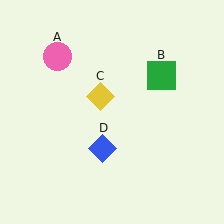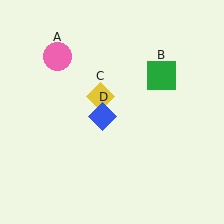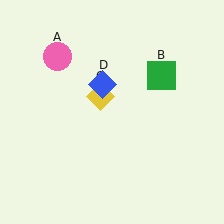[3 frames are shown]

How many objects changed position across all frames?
1 object changed position: blue diamond (object D).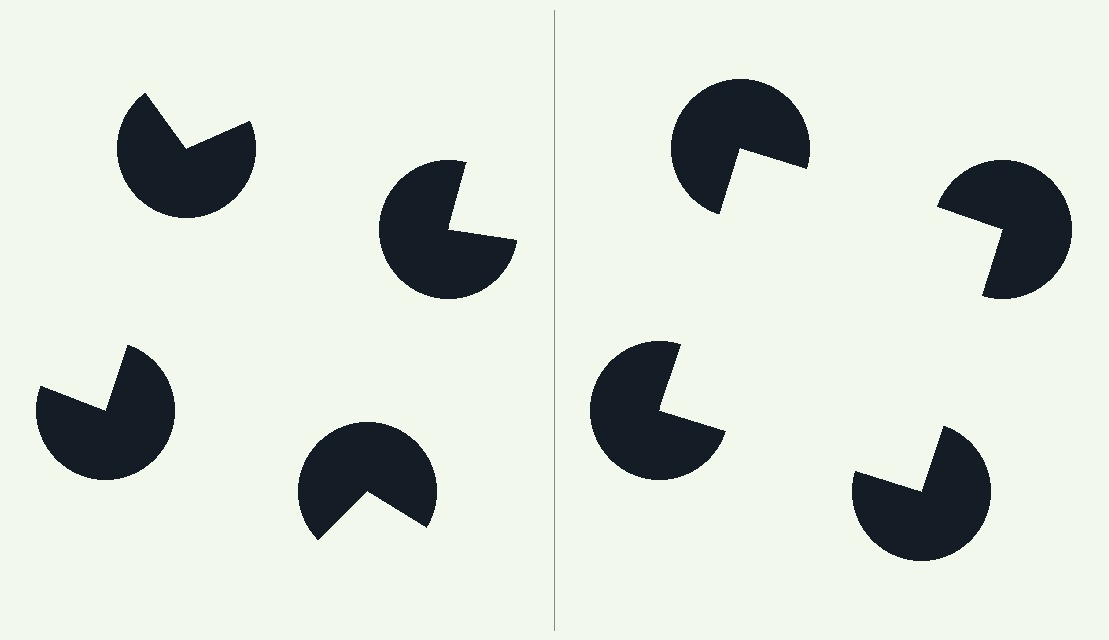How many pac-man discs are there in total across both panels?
8 — 4 on each side.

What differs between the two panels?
The pac-man discs are positioned identically on both sides; only the wedge orientations differ. On the right they align to a square; on the left they are misaligned.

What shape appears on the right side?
An illusory square.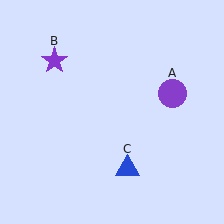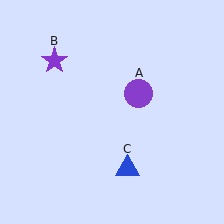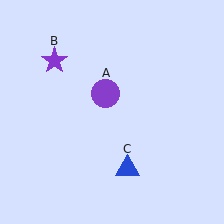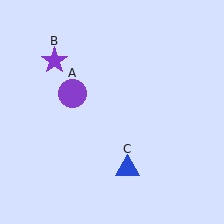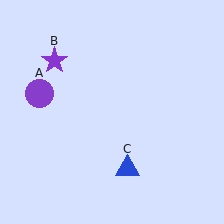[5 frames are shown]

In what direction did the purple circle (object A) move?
The purple circle (object A) moved left.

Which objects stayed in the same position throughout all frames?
Purple star (object B) and blue triangle (object C) remained stationary.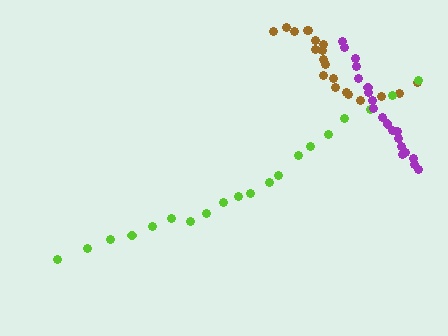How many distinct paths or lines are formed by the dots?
There are 3 distinct paths.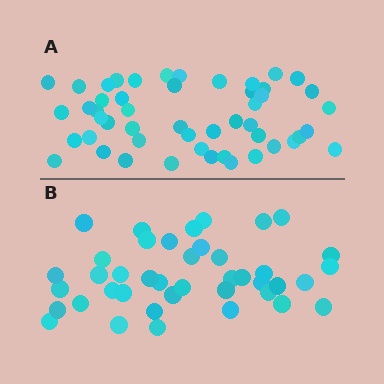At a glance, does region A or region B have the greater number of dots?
Region A (the top region) has more dots.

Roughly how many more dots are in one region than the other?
Region A has roughly 8 or so more dots than region B.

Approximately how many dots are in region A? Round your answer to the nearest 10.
About 50 dots.